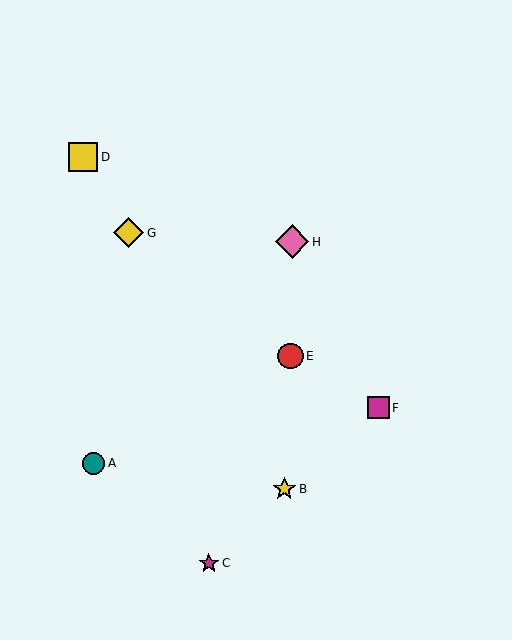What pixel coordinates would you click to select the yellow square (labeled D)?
Click at (83, 157) to select the yellow square D.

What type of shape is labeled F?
Shape F is a magenta square.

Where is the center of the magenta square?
The center of the magenta square is at (378, 408).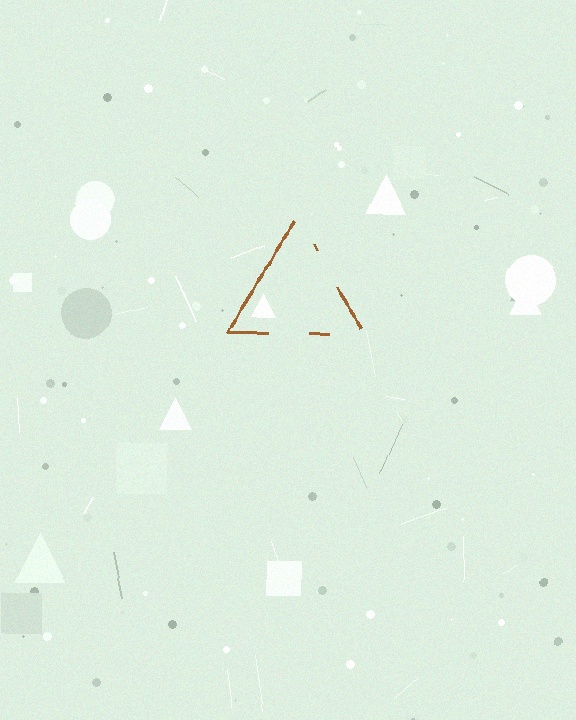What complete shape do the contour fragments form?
The contour fragments form a triangle.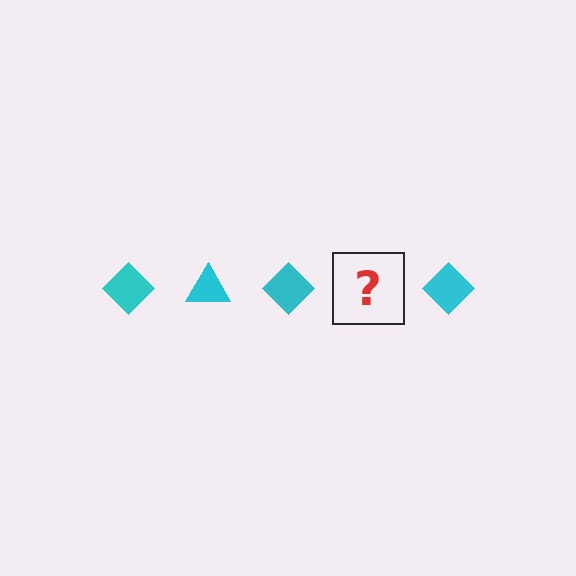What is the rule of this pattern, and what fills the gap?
The rule is that the pattern cycles through diamond, triangle shapes in cyan. The gap should be filled with a cyan triangle.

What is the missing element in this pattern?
The missing element is a cyan triangle.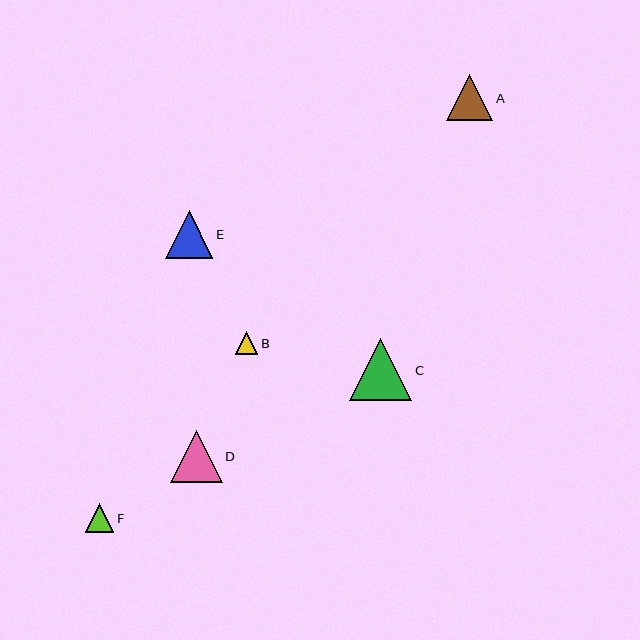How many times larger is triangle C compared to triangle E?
Triangle C is approximately 1.3 times the size of triangle E.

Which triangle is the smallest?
Triangle B is the smallest with a size of approximately 23 pixels.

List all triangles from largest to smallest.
From largest to smallest: C, D, E, A, F, B.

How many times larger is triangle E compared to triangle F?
Triangle E is approximately 1.7 times the size of triangle F.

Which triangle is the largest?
Triangle C is the largest with a size of approximately 62 pixels.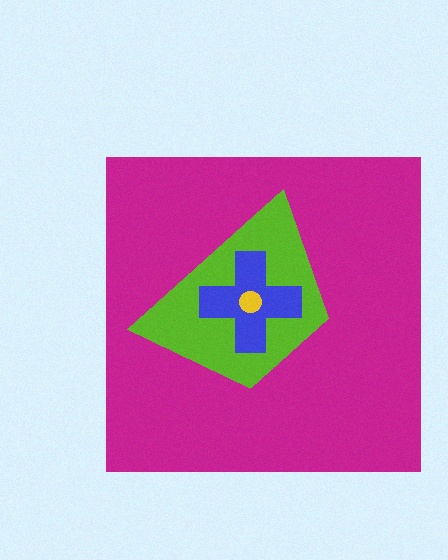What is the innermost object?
The yellow circle.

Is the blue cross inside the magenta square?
Yes.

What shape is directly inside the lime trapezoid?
The blue cross.